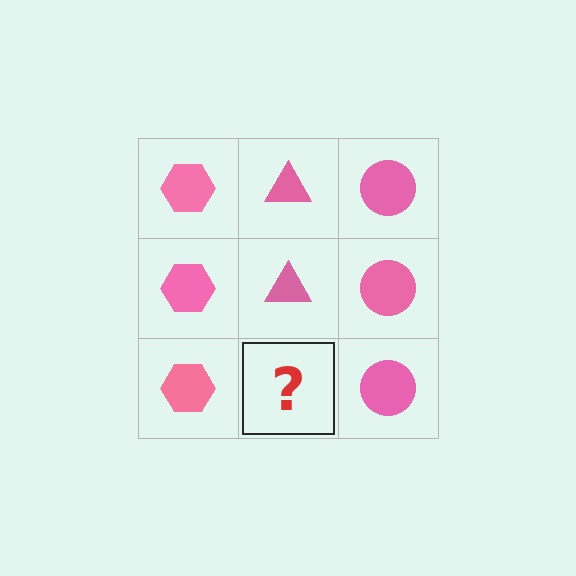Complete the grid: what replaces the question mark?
The question mark should be replaced with a pink triangle.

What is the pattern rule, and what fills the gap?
The rule is that each column has a consistent shape. The gap should be filled with a pink triangle.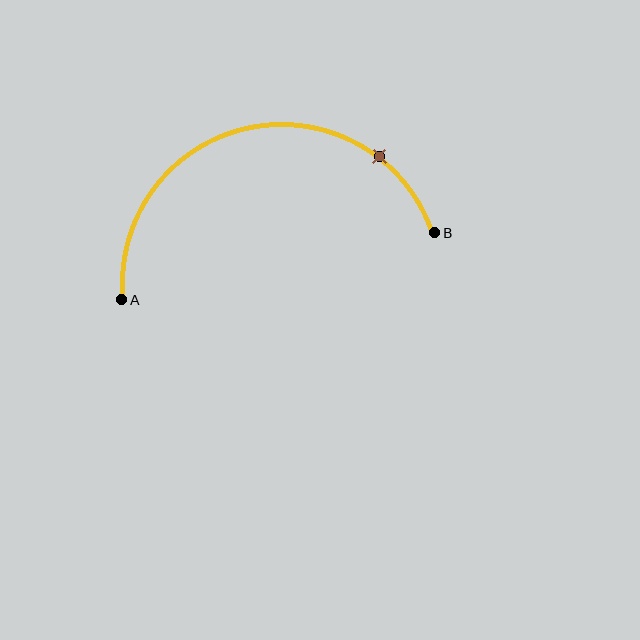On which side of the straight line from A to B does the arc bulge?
The arc bulges above the straight line connecting A and B.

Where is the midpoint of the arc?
The arc midpoint is the point on the curve farthest from the straight line joining A and B. It sits above that line.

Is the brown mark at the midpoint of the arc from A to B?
No. The brown mark lies on the arc but is closer to endpoint B. The arc midpoint would be at the point on the curve equidistant along the arc from both A and B.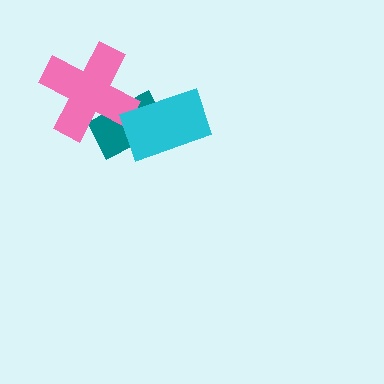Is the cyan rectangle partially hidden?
No, no other shape covers it.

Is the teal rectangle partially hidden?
Yes, it is partially covered by another shape.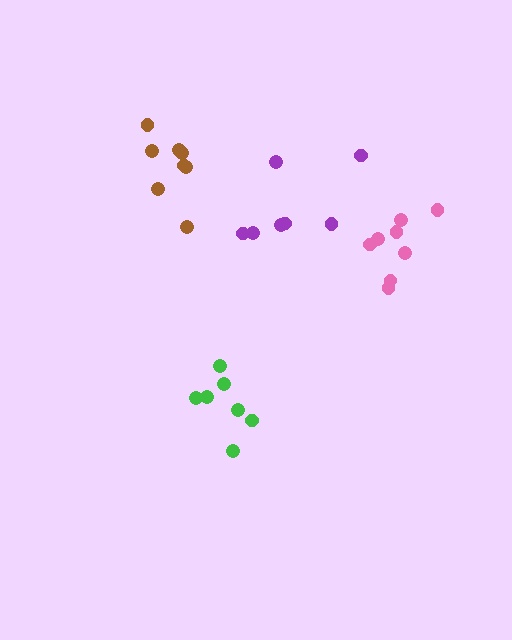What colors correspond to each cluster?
The clusters are colored: brown, pink, green, purple.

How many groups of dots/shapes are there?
There are 4 groups.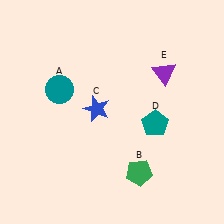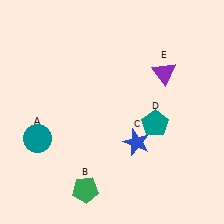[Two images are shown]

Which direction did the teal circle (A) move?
The teal circle (A) moved down.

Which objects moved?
The objects that moved are: the teal circle (A), the green pentagon (B), the blue star (C).